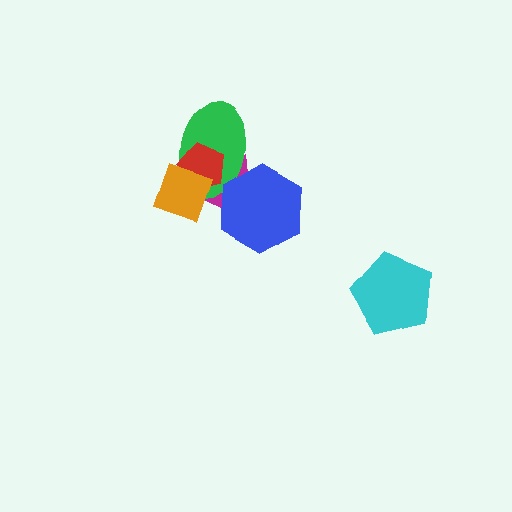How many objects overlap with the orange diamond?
3 objects overlap with the orange diamond.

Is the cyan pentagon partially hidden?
No, no other shape covers it.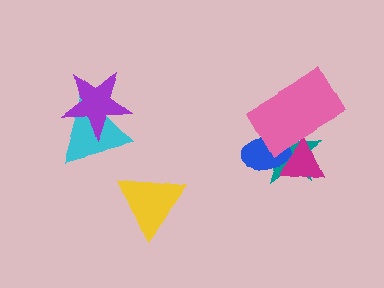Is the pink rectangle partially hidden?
No, no other shape covers it.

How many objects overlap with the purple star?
1 object overlaps with the purple star.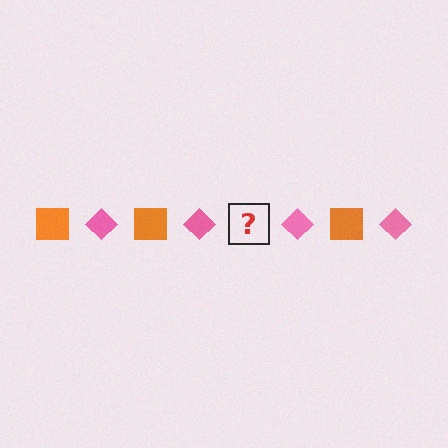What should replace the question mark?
The question mark should be replaced with an orange square.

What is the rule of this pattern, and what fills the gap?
The rule is that the pattern alternates between orange square and pink diamond. The gap should be filled with an orange square.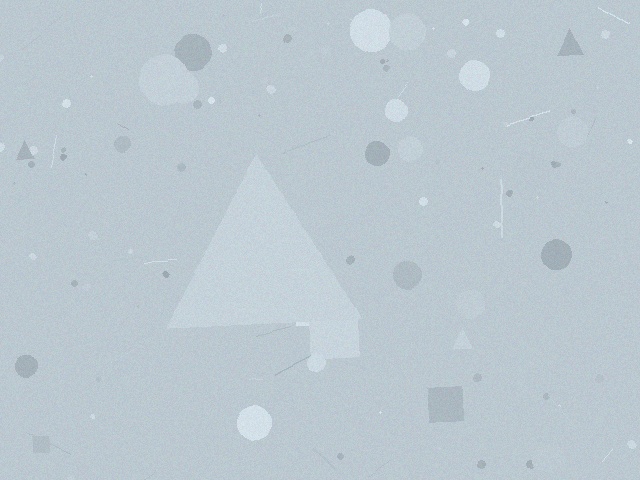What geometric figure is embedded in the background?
A triangle is embedded in the background.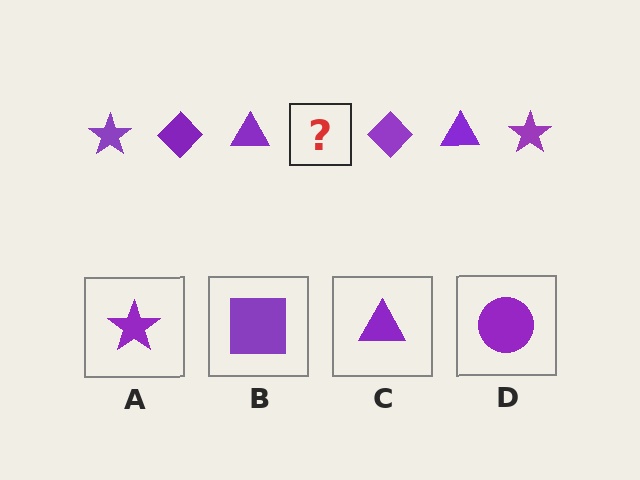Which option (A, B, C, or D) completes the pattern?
A.